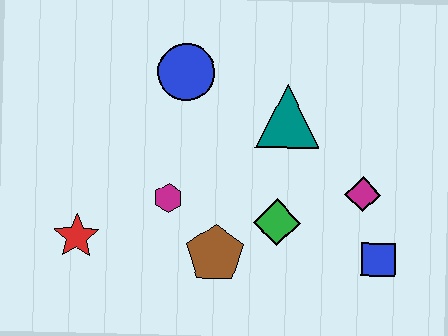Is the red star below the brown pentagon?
No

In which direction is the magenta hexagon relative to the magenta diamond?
The magenta hexagon is to the left of the magenta diamond.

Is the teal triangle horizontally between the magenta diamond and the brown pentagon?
Yes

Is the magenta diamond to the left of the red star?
No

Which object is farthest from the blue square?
The red star is farthest from the blue square.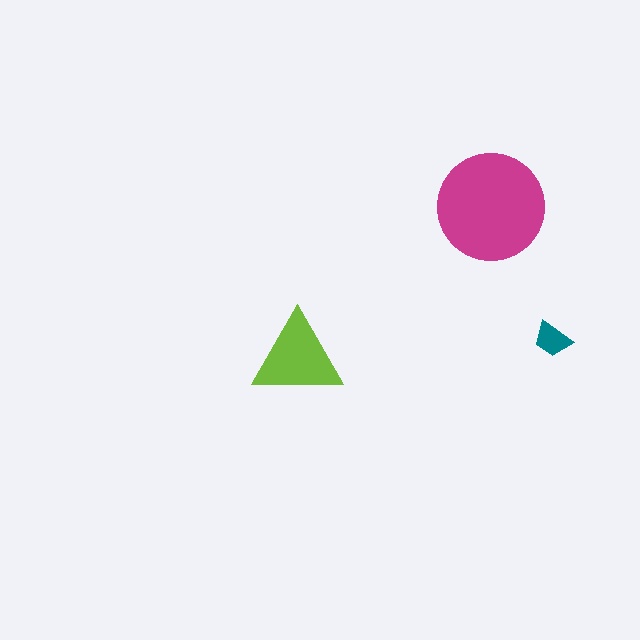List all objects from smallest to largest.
The teal trapezoid, the lime triangle, the magenta circle.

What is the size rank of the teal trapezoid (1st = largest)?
3rd.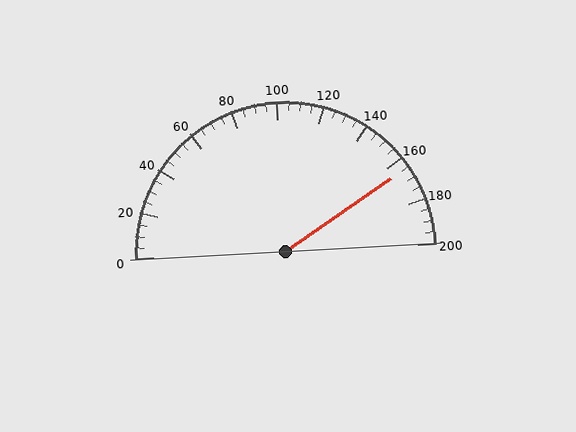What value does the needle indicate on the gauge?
The needle indicates approximately 165.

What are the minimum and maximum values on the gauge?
The gauge ranges from 0 to 200.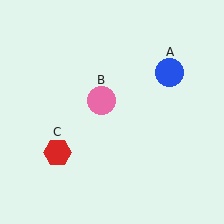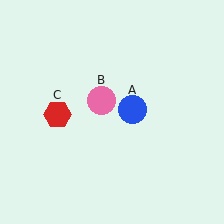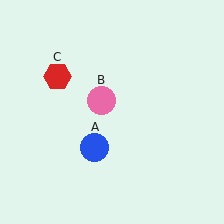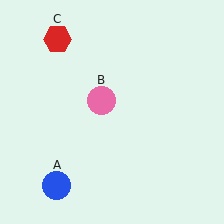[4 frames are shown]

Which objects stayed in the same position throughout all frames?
Pink circle (object B) remained stationary.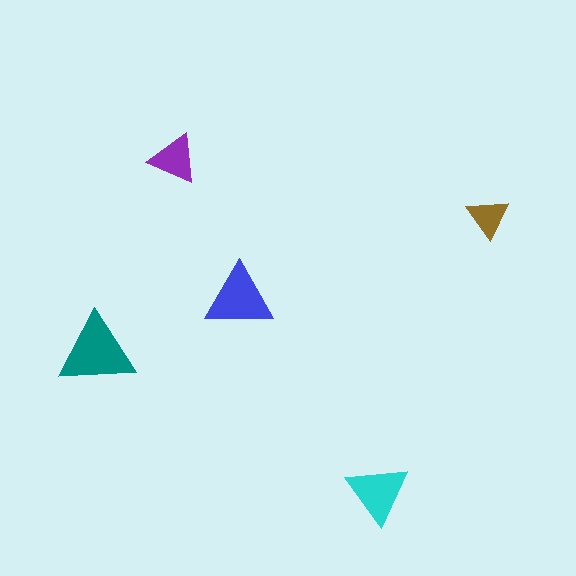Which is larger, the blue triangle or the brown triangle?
The blue one.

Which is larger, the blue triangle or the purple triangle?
The blue one.